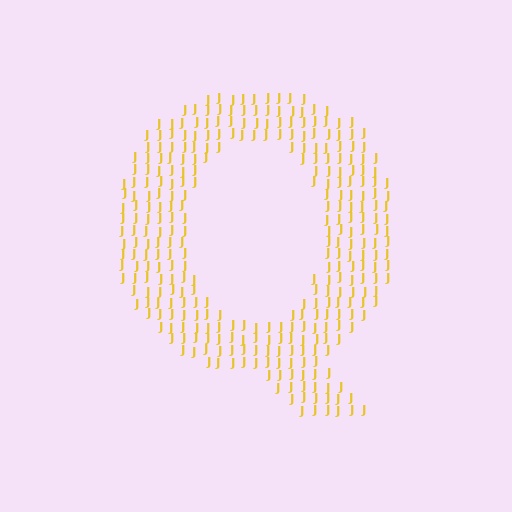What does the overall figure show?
The overall figure shows the letter Q.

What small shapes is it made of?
It is made of small letter J's.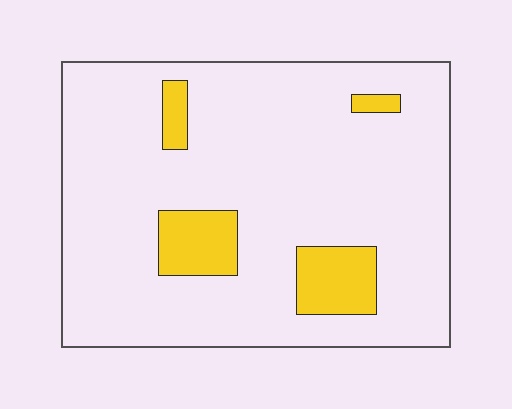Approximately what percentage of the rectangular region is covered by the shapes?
Approximately 10%.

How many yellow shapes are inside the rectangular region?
4.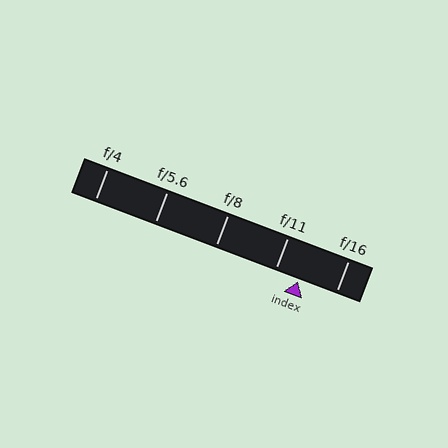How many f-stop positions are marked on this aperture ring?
There are 5 f-stop positions marked.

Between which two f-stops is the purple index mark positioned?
The index mark is between f/11 and f/16.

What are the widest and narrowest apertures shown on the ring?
The widest aperture shown is f/4 and the narrowest is f/16.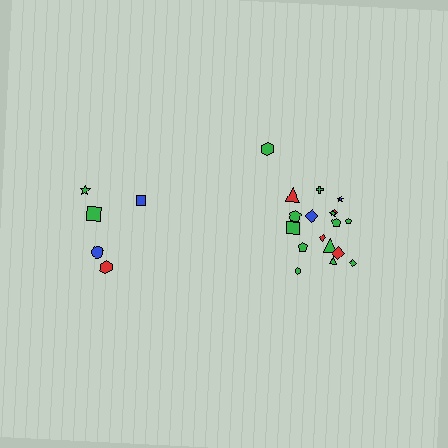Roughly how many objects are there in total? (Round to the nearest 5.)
Roughly 25 objects in total.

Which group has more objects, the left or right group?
The right group.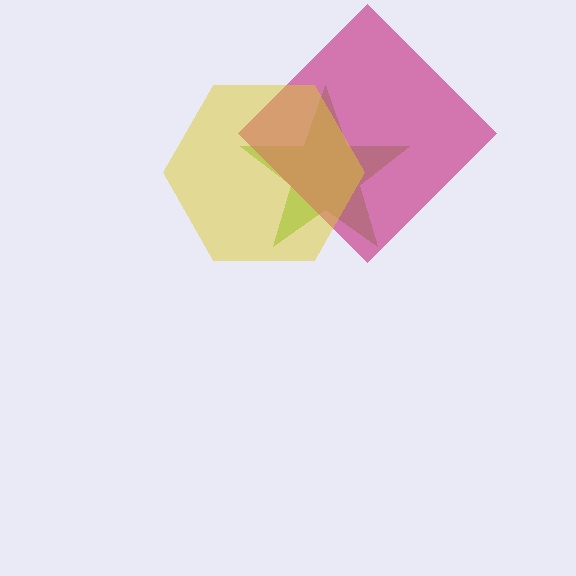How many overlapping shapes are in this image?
There are 3 overlapping shapes in the image.